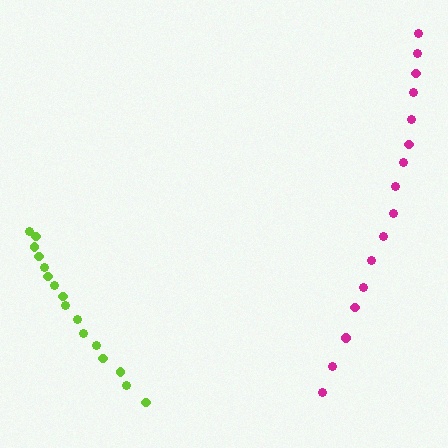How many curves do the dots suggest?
There are 2 distinct paths.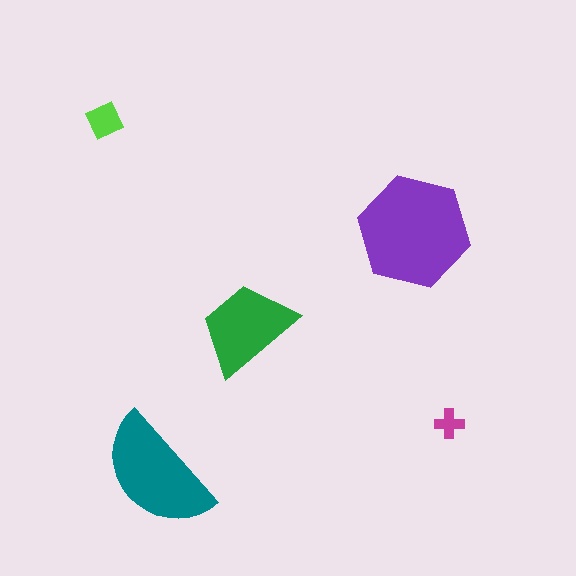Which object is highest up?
The lime diamond is topmost.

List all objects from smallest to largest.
The magenta cross, the lime diamond, the green trapezoid, the teal semicircle, the purple hexagon.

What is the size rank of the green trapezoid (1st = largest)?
3rd.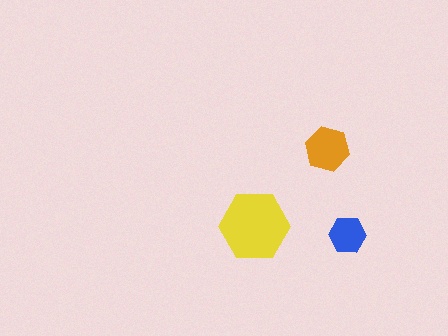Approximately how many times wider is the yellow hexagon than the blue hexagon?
About 2 times wider.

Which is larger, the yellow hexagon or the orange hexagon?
The yellow one.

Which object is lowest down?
The blue hexagon is bottommost.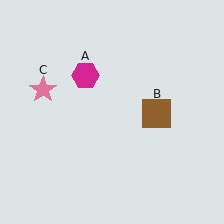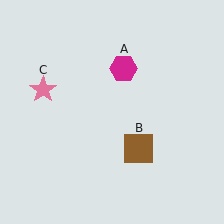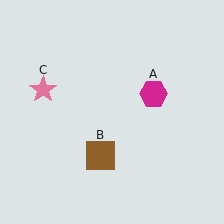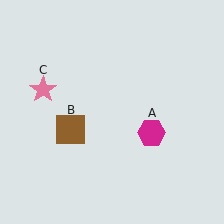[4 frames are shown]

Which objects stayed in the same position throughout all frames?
Pink star (object C) remained stationary.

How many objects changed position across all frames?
2 objects changed position: magenta hexagon (object A), brown square (object B).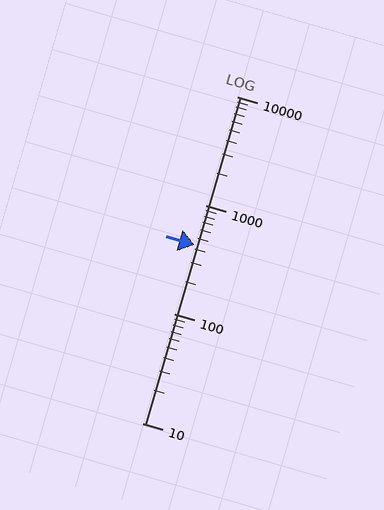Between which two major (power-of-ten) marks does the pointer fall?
The pointer is between 100 and 1000.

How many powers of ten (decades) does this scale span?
The scale spans 3 decades, from 10 to 10000.